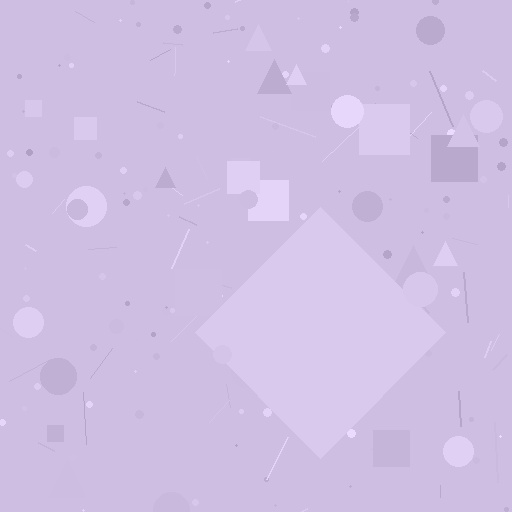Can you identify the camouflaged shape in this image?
The camouflaged shape is a diamond.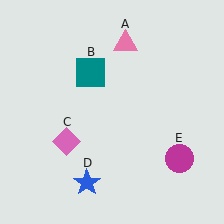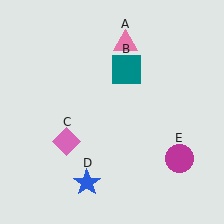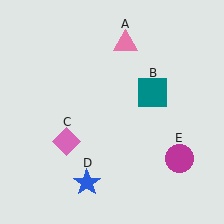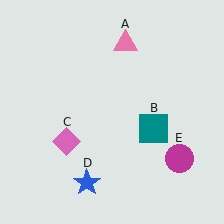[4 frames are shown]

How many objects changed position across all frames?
1 object changed position: teal square (object B).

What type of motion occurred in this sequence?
The teal square (object B) rotated clockwise around the center of the scene.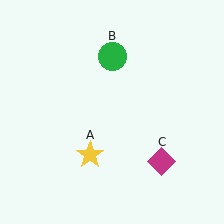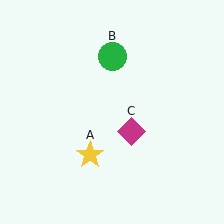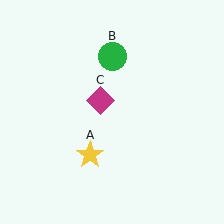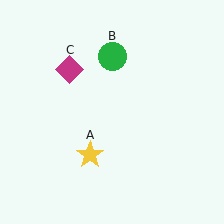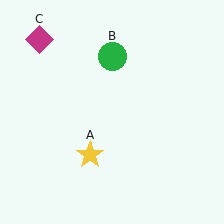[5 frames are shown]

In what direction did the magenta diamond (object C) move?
The magenta diamond (object C) moved up and to the left.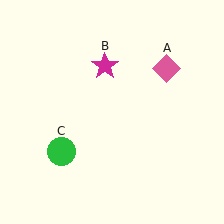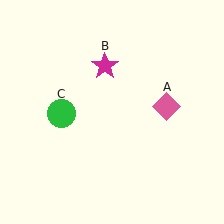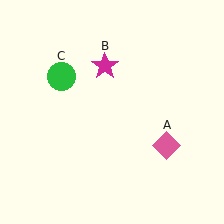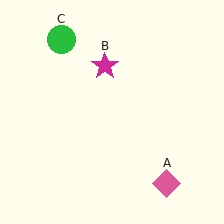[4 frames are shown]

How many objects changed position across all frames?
2 objects changed position: pink diamond (object A), green circle (object C).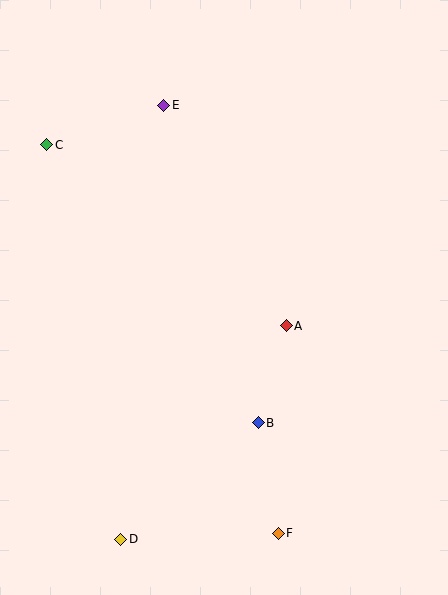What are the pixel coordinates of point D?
Point D is at (121, 539).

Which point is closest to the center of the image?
Point A at (286, 326) is closest to the center.